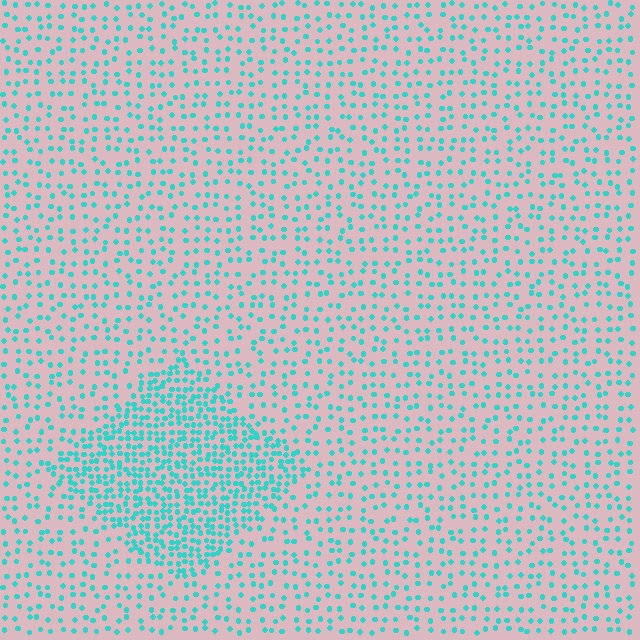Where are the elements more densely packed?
The elements are more densely packed inside the diamond boundary.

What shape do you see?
I see a diamond.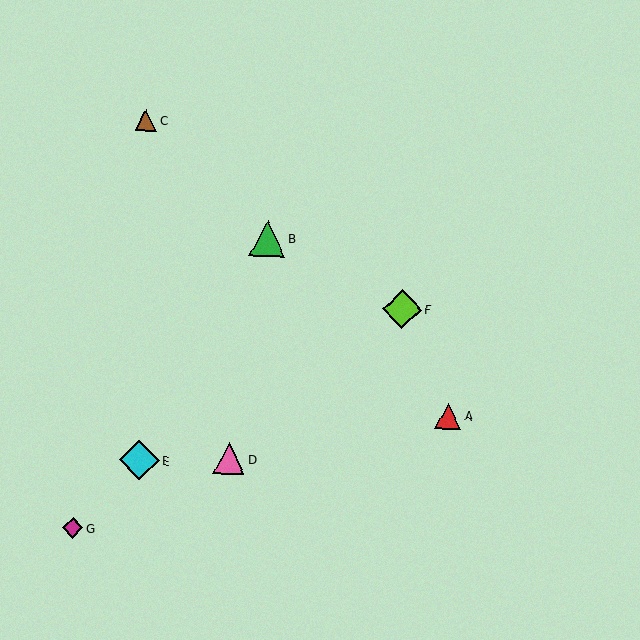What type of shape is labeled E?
Shape E is a cyan diamond.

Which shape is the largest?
The cyan diamond (labeled E) is the largest.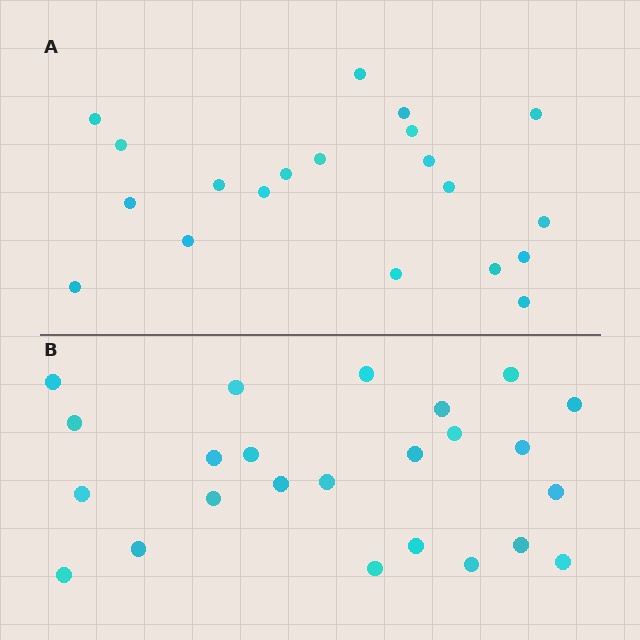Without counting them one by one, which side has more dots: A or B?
Region B (the bottom region) has more dots.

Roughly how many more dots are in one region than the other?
Region B has about 4 more dots than region A.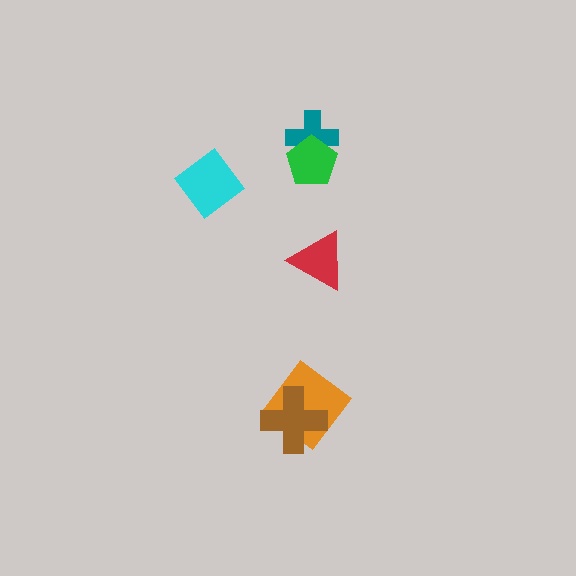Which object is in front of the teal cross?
The green pentagon is in front of the teal cross.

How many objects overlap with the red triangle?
0 objects overlap with the red triangle.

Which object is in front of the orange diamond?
The brown cross is in front of the orange diamond.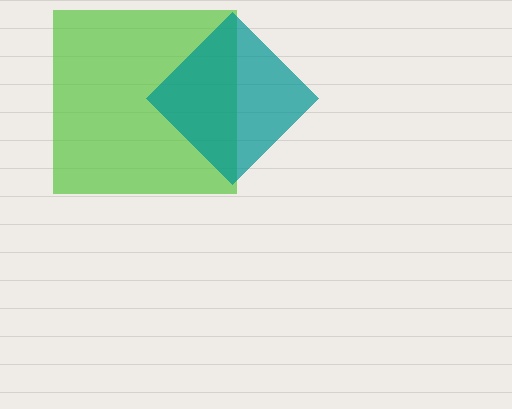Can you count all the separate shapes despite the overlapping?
Yes, there are 2 separate shapes.